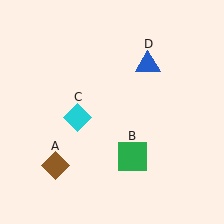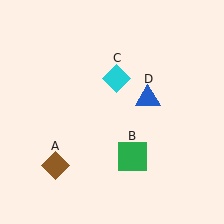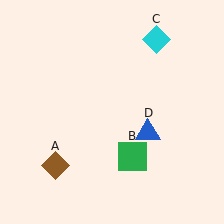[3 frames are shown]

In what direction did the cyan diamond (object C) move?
The cyan diamond (object C) moved up and to the right.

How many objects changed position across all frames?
2 objects changed position: cyan diamond (object C), blue triangle (object D).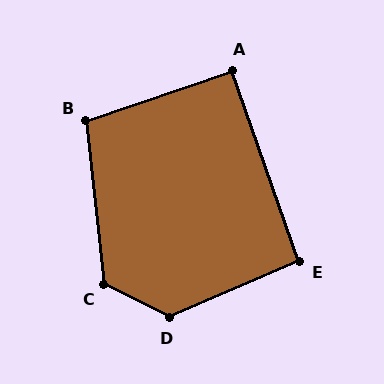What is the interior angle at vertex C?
Approximately 123 degrees (obtuse).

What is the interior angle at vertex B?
Approximately 103 degrees (obtuse).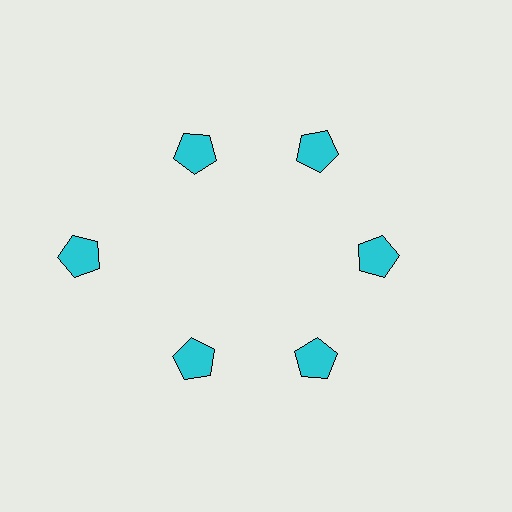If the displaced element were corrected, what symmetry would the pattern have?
It would have 6-fold rotational symmetry — the pattern would map onto itself every 60 degrees.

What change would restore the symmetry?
The symmetry would be restored by moving it inward, back onto the ring so that all 6 pentagons sit at equal angles and equal distance from the center.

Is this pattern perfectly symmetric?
No. The 6 cyan pentagons are arranged in a ring, but one element near the 9 o'clock position is pushed outward from the center, breaking the 6-fold rotational symmetry.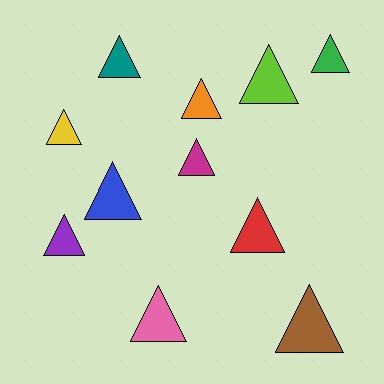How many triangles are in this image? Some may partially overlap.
There are 11 triangles.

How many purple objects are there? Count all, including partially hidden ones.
There is 1 purple object.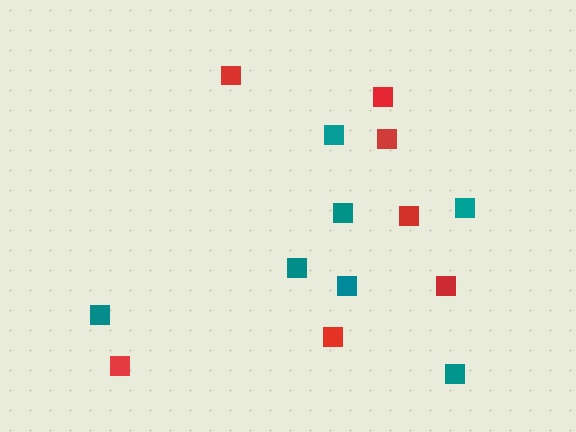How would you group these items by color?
There are 2 groups: one group of red squares (7) and one group of teal squares (7).